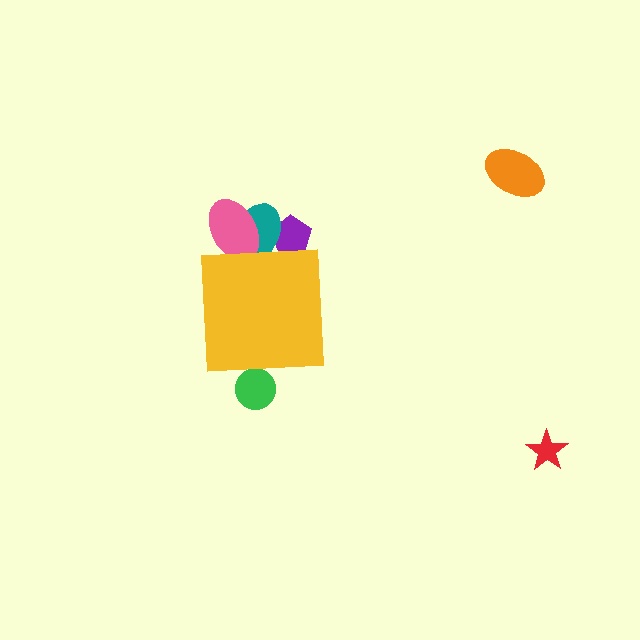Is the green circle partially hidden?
Yes, the green circle is partially hidden behind the yellow square.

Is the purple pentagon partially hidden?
Yes, the purple pentagon is partially hidden behind the yellow square.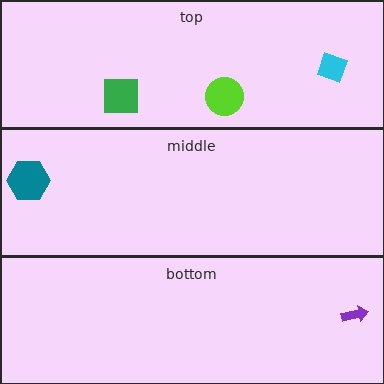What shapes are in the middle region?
The teal hexagon.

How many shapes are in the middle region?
1.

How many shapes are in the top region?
3.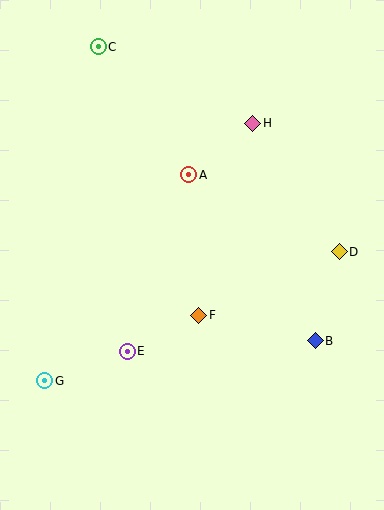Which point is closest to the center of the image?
Point F at (199, 315) is closest to the center.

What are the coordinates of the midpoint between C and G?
The midpoint between C and G is at (72, 214).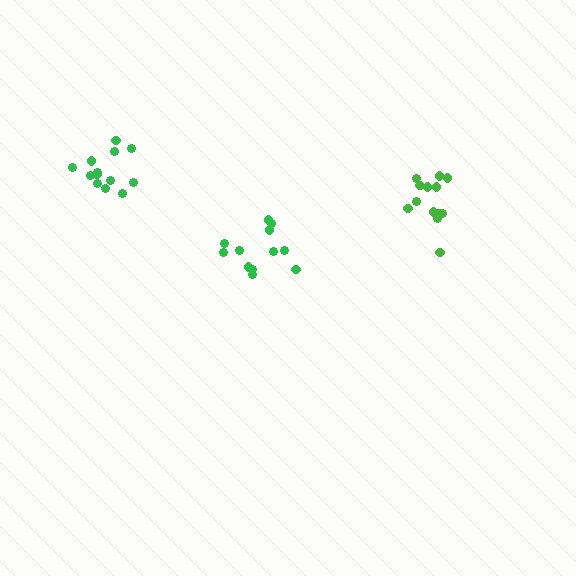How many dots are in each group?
Group 1: 13 dots, Group 2: 12 dots, Group 3: 13 dots (38 total).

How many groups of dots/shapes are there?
There are 3 groups.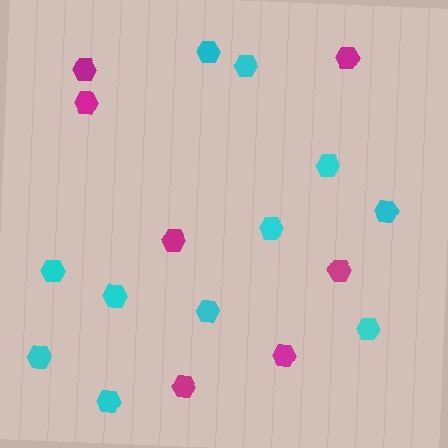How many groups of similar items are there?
There are 2 groups: one group of magenta hexagons (7) and one group of cyan hexagons (11).